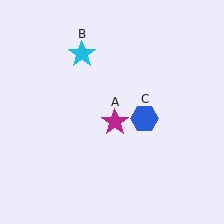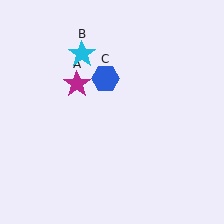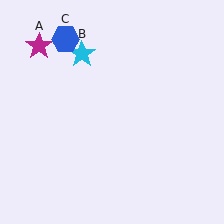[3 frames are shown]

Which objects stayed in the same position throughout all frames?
Cyan star (object B) remained stationary.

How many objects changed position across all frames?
2 objects changed position: magenta star (object A), blue hexagon (object C).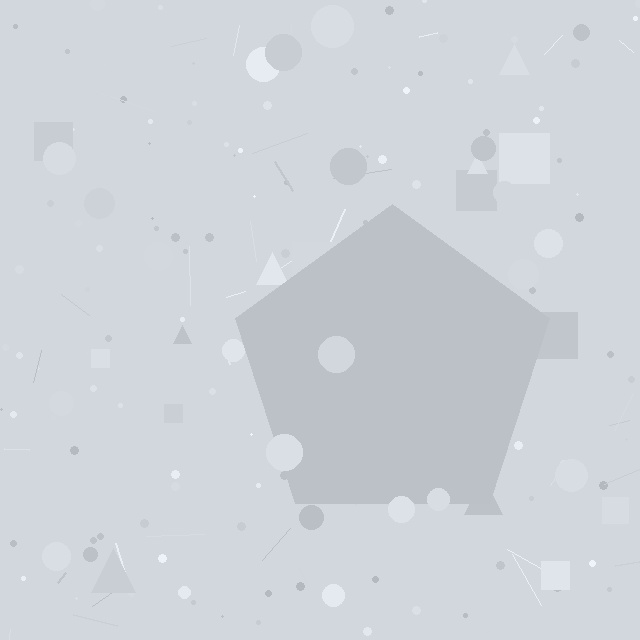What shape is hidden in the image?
A pentagon is hidden in the image.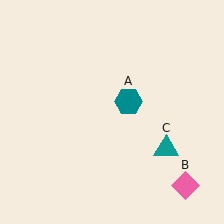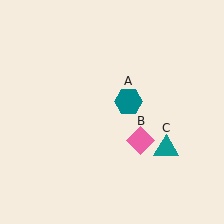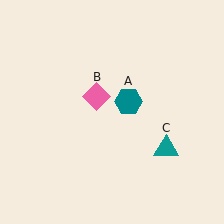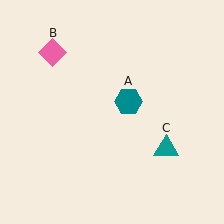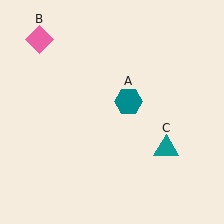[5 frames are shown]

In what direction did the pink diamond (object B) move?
The pink diamond (object B) moved up and to the left.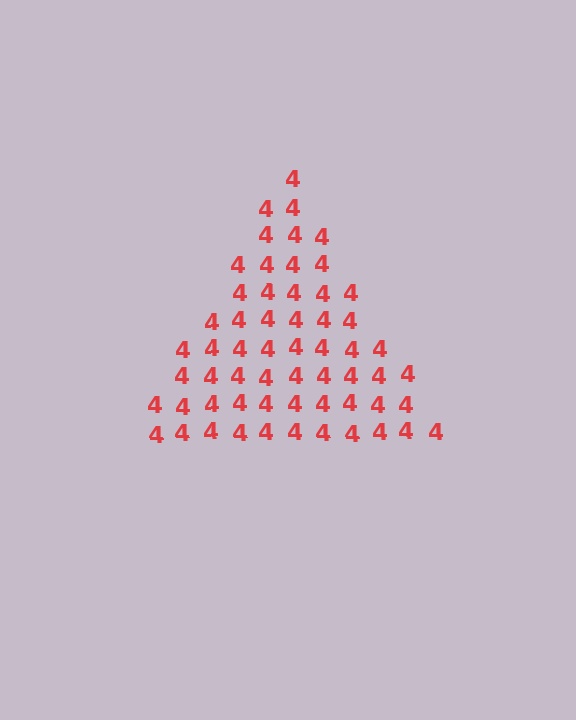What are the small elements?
The small elements are digit 4's.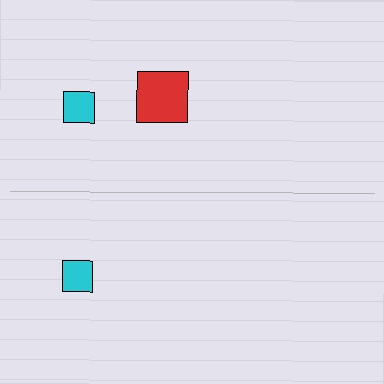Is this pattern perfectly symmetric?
No, the pattern is not perfectly symmetric. A red square is missing from the bottom side.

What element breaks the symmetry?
A red square is missing from the bottom side.